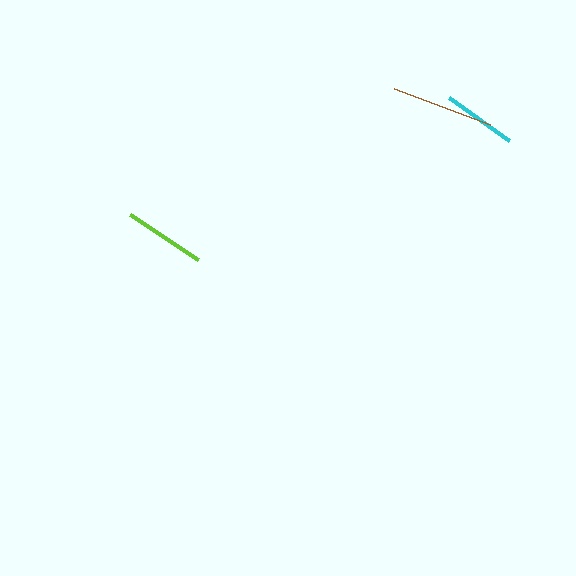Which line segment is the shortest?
The cyan line is the shortest at approximately 74 pixels.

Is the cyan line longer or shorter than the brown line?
The brown line is longer than the cyan line.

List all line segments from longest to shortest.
From longest to shortest: brown, lime, cyan.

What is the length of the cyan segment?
The cyan segment is approximately 74 pixels long.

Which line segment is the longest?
The brown line is the longest at approximately 102 pixels.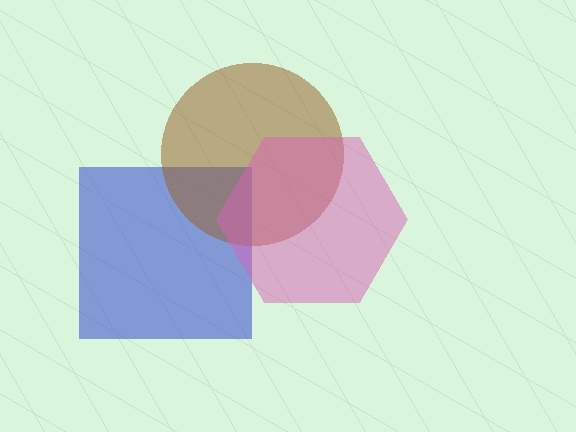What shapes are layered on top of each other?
The layered shapes are: a blue square, a brown circle, a pink hexagon.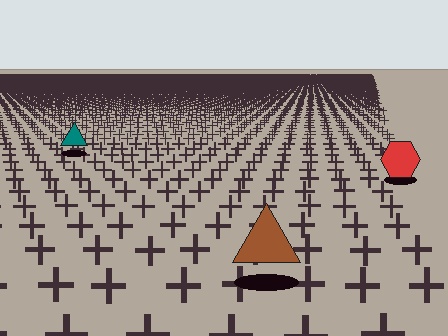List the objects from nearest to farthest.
From nearest to farthest: the brown triangle, the red hexagon, the teal triangle.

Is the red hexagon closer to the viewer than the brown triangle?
No. The brown triangle is closer — you can tell from the texture gradient: the ground texture is coarser near it.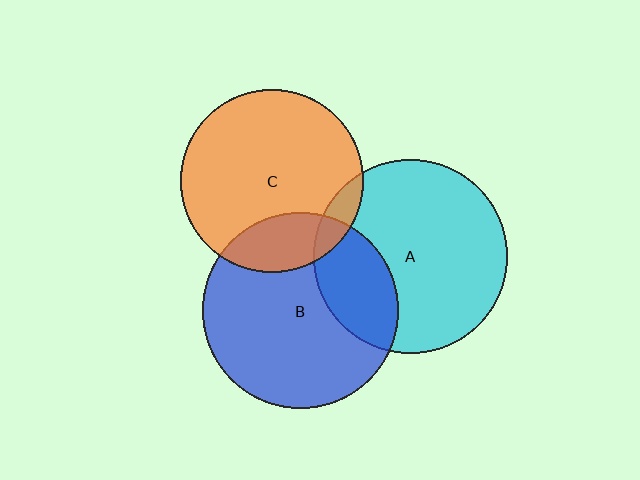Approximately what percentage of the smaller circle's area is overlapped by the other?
Approximately 25%.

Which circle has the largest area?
Circle B (blue).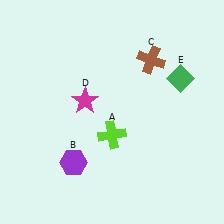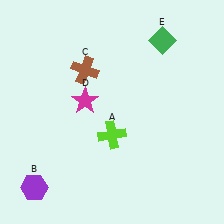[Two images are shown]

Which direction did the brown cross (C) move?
The brown cross (C) moved left.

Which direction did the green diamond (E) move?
The green diamond (E) moved up.